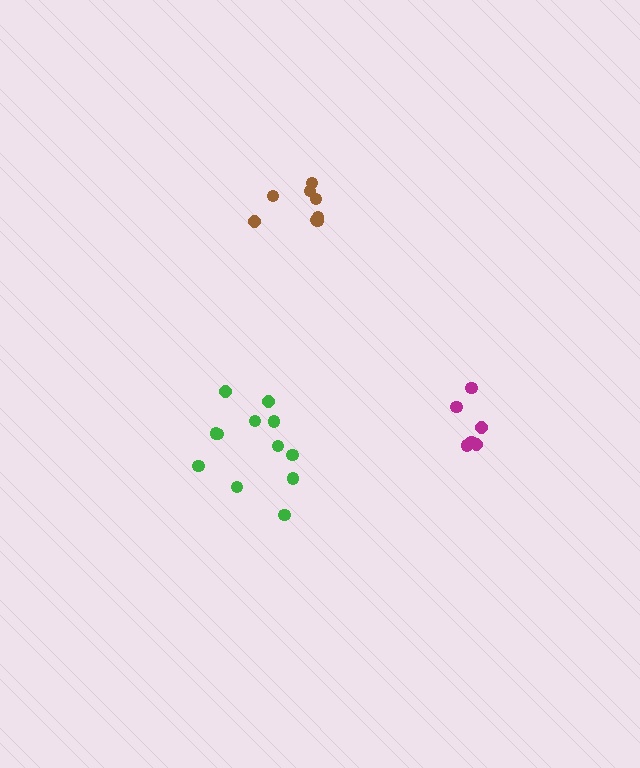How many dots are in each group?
Group 1: 6 dots, Group 2: 8 dots, Group 3: 12 dots (26 total).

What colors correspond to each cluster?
The clusters are colored: magenta, brown, green.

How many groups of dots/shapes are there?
There are 3 groups.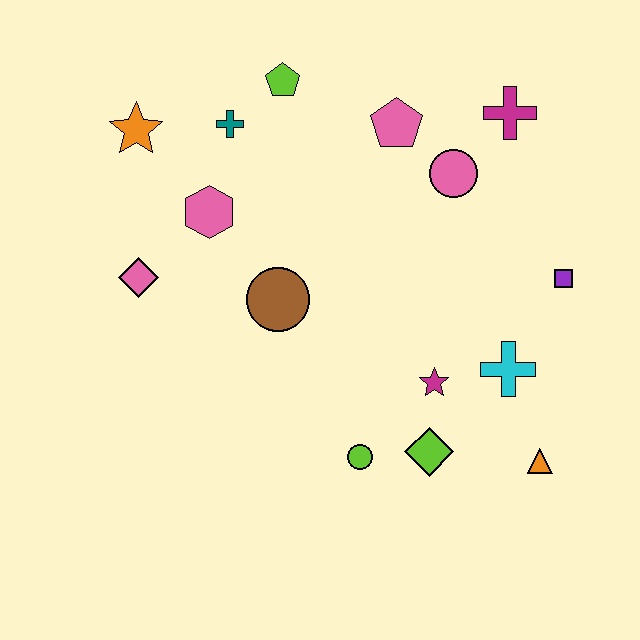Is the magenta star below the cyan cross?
Yes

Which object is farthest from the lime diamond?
The orange star is farthest from the lime diamond.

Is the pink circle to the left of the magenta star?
No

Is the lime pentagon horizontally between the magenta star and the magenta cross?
No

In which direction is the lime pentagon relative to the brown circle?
The lime pentagon is above the brown circle.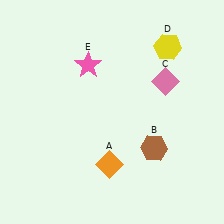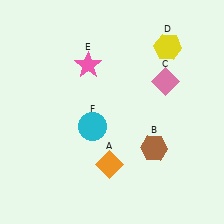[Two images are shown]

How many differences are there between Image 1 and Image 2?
There is 1 difference between the two images.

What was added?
A cyan circle (F) was added in Image 2.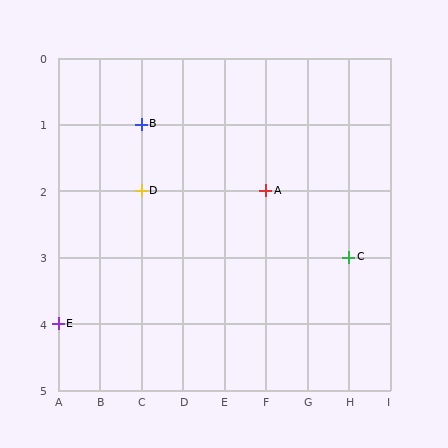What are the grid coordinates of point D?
Point D is at grid coordinates (C, 2).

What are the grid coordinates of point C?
Point C is at grid coordinates (H, 3).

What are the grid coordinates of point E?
Point E is at grid coordinates (A, 4).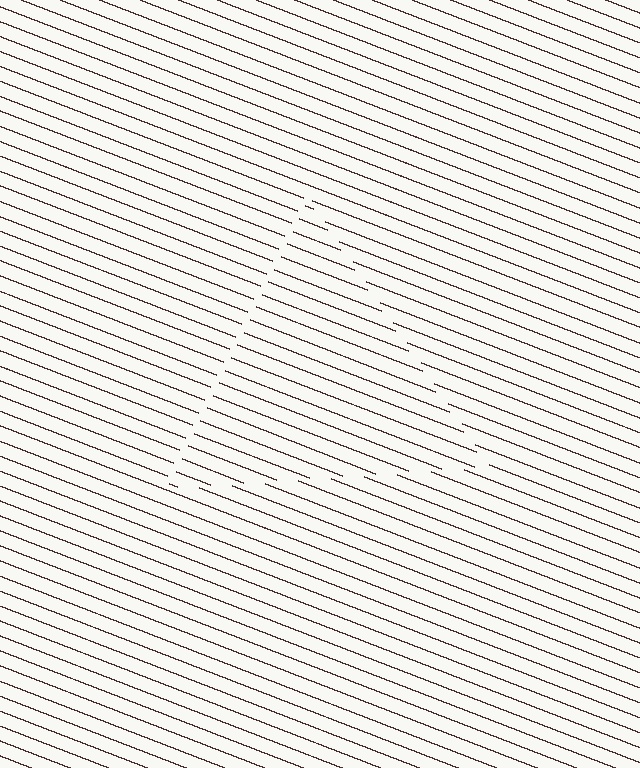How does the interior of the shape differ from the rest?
The interior of the shape contains the same grating, shifted by half a period — the contour is defined by the phase discontinuity where line-ends from the inner and outer gratings abut.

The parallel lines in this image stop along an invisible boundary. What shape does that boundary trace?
An illusory triangle. The interior of the shape contains the same grating, shifted by half a period — the contour is defined by the phase discontinuity where line-ends from the inner and outer gratings abut.